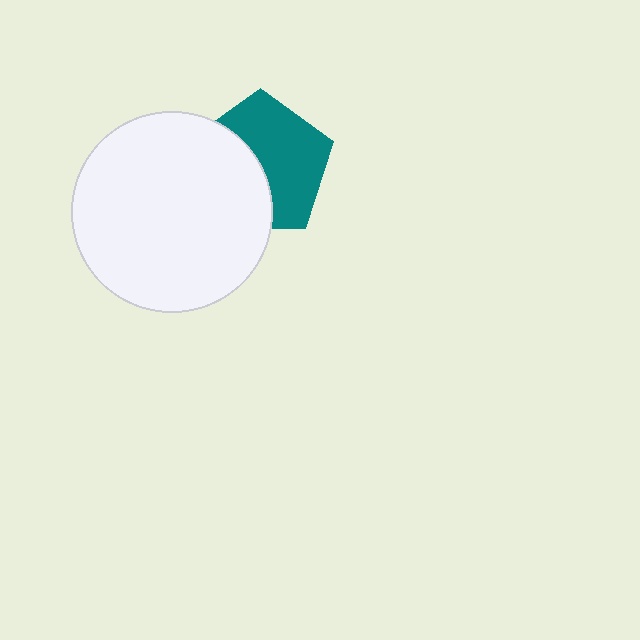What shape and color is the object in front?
The object in front is a white circle.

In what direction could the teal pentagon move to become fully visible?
The teal pentagon could move right. That would shift it out from behind the white circle entirely.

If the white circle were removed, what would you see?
You would see the complete teal pentagon.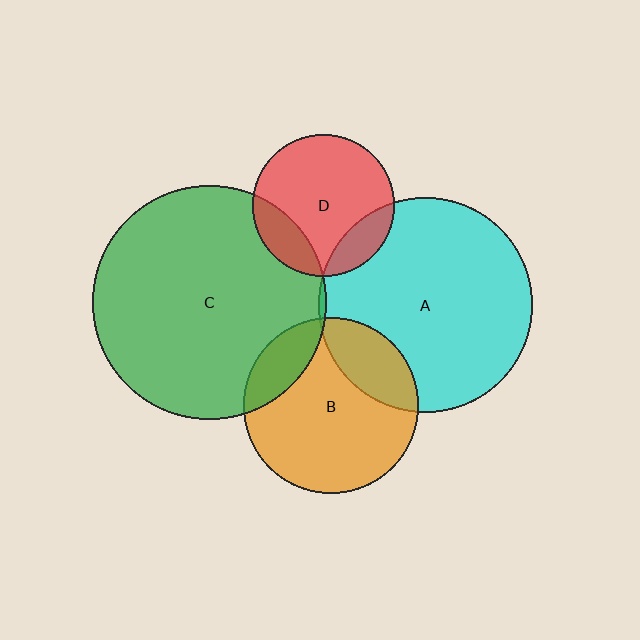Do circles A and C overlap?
Yes.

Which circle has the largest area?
Circle C (green).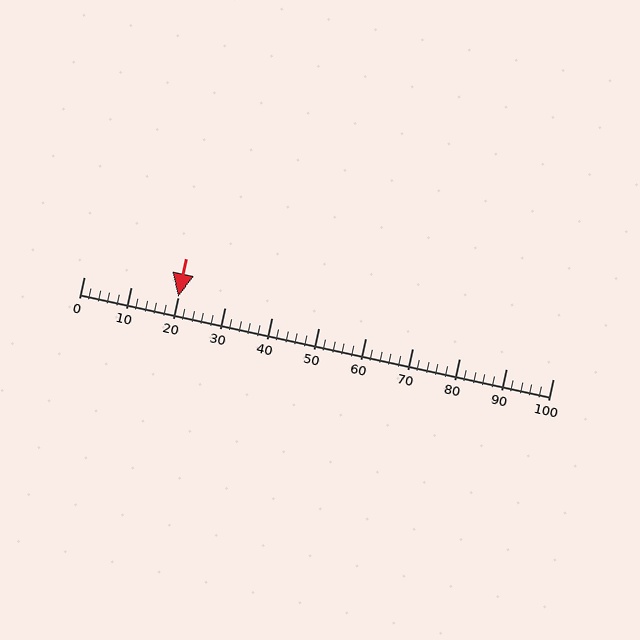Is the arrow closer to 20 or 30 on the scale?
The arrow is closer to 20.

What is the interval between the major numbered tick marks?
The major tick marks are spaced 10 units apart.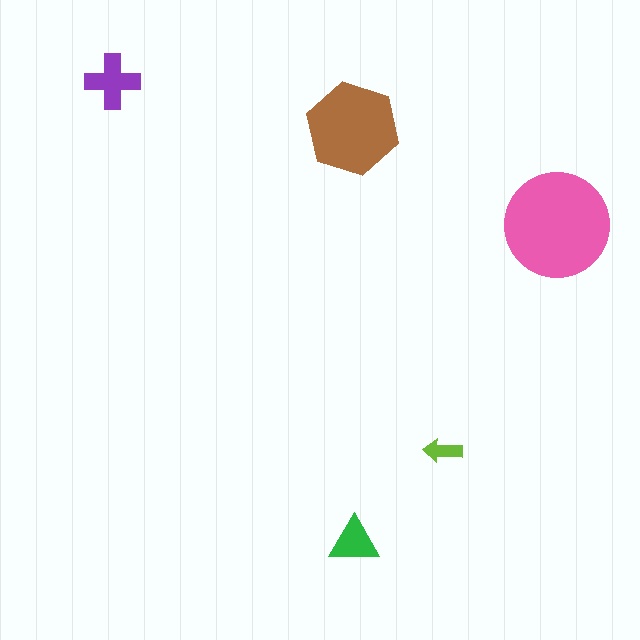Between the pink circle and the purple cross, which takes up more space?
The pink circle.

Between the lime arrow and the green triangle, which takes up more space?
The green triangle.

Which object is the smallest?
The lime arrow.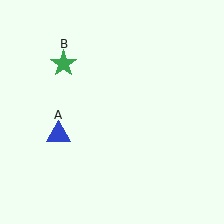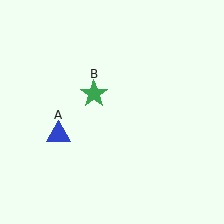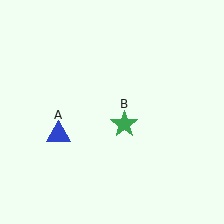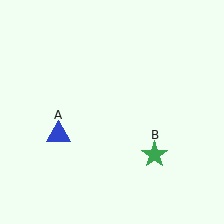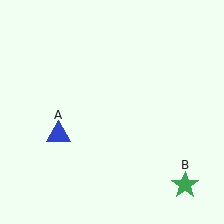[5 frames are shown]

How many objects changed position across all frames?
1 object changed position: green star (object B).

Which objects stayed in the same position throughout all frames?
Blue triangle (object A) remained stationary.